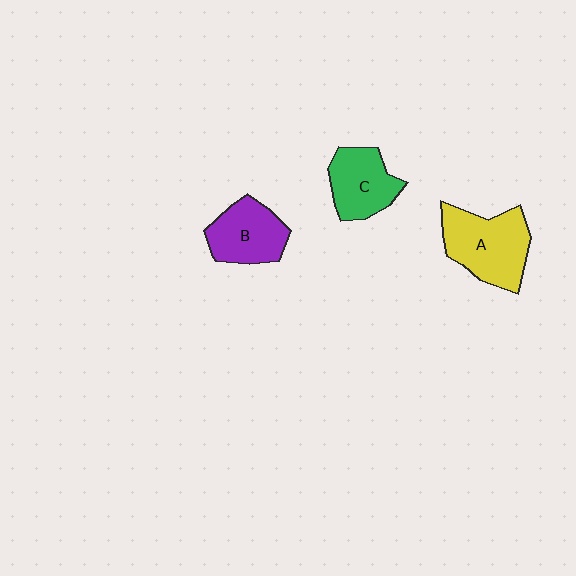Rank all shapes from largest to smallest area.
From largest to smallest: A (yellow), B (purple), C (green).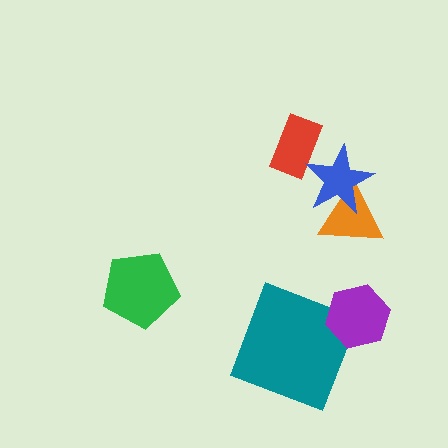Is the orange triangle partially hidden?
Yes, it is partially covered by another shape.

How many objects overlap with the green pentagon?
0 objects overlap with the green pentagon.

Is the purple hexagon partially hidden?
No, no other shape covers it.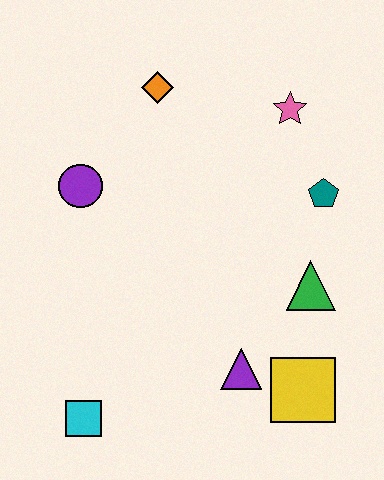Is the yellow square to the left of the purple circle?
No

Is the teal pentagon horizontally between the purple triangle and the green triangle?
No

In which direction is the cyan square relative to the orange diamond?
The cyan square is below the orange diamond.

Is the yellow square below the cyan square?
No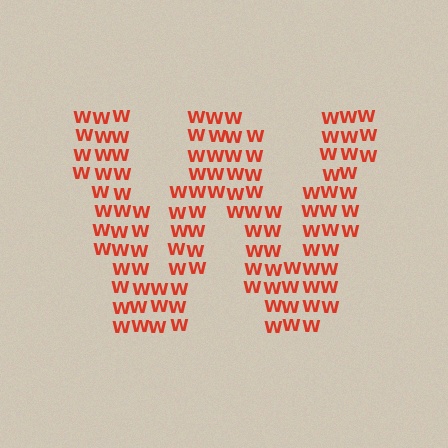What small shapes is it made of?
It is made of small letter W's.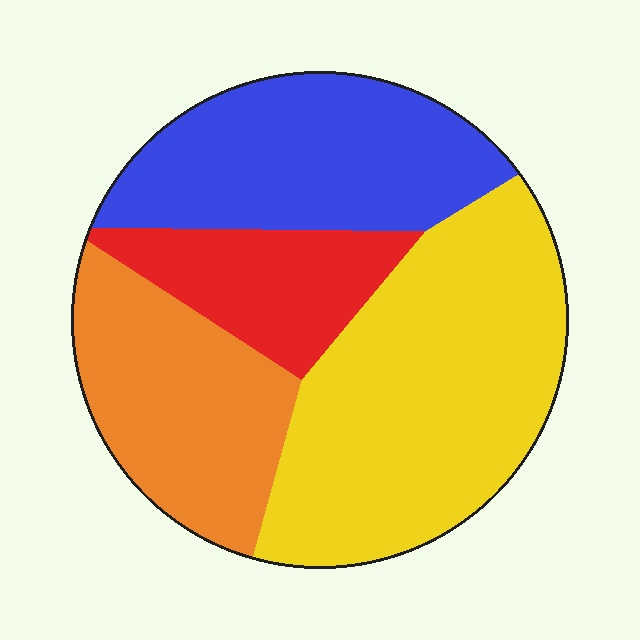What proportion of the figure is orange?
Orange covers around 20% of the figure.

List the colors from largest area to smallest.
From largest to smallest: yellow, blue, orange, red.